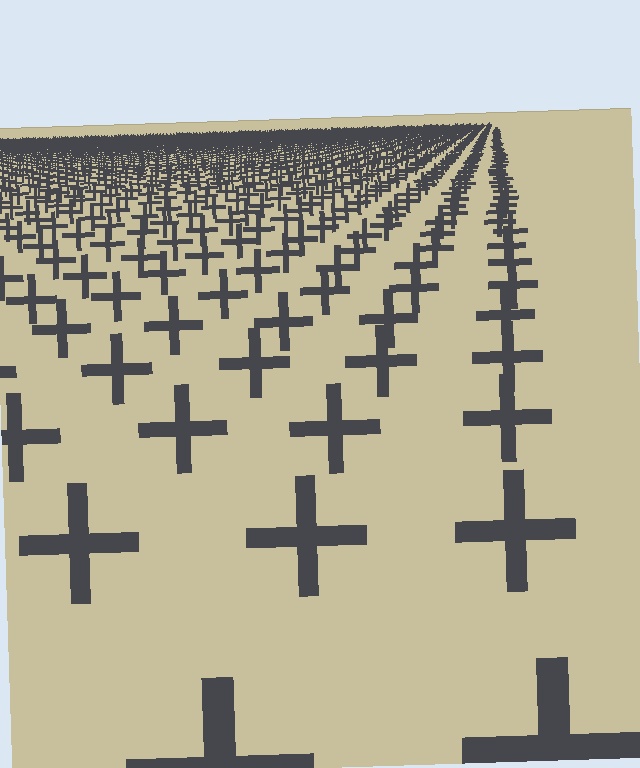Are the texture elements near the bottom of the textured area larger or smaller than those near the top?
Larger. Near the bottom, elements are closer to the viewer and appear at a bigger on-screen size.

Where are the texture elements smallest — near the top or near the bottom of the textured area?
Near the top.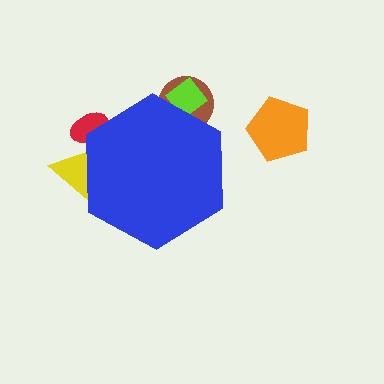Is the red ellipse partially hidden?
Yes, the red ellipse is partially hidden behind the blue hexagon.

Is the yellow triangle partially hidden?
Yes, the yellow triangle is partially hidden behind the blue hexagon.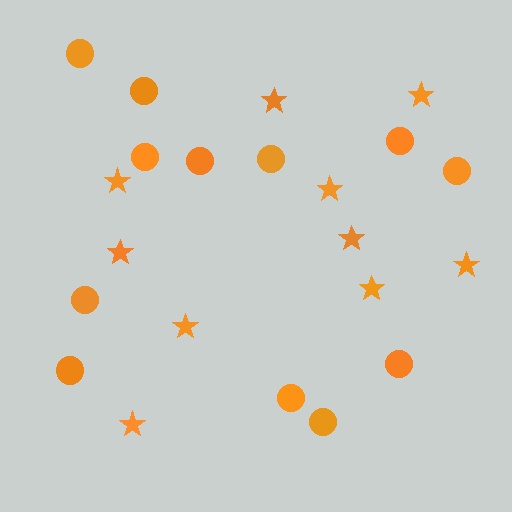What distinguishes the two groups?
There are 2 groups: one group of stars (10) and one group of circles (12).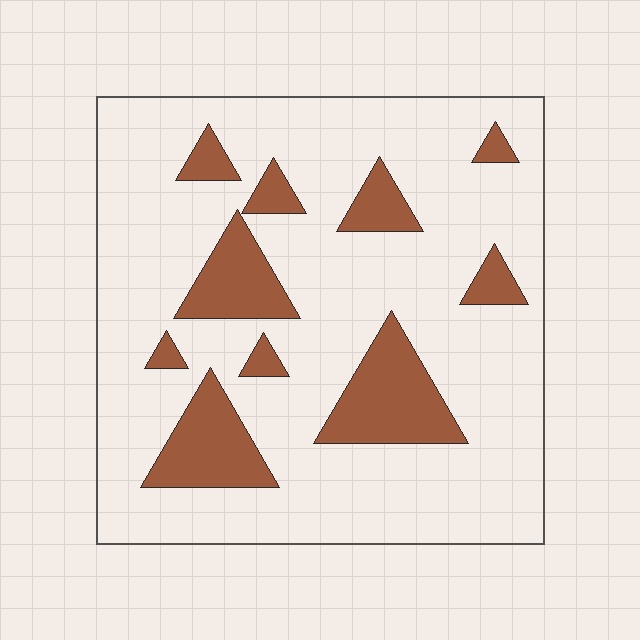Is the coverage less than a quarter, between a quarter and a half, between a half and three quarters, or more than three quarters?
Less than a quarter.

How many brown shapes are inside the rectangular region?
10.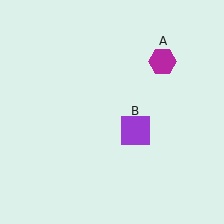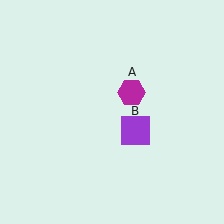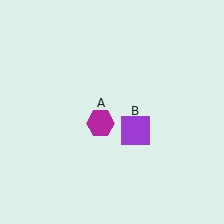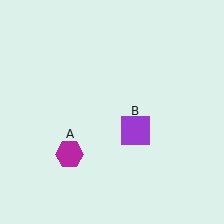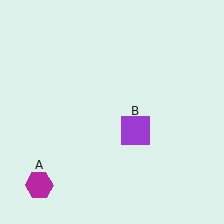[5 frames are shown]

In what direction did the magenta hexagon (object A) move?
The magenta hexagon (object A) moved down and to the left.